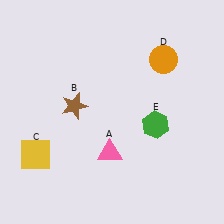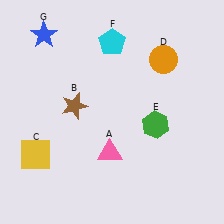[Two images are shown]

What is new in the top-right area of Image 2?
A cyan pentagon (F) was added in the top-right area of Image 2.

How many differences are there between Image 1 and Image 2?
There are 2 differences between the two images.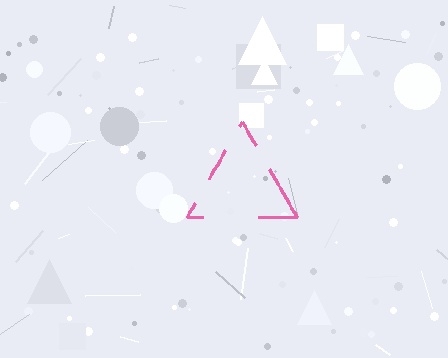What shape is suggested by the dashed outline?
The dashed outline suggests a triangle.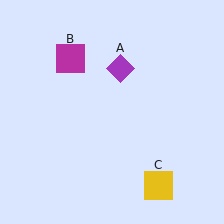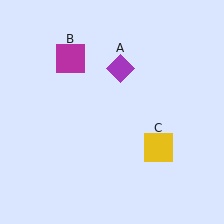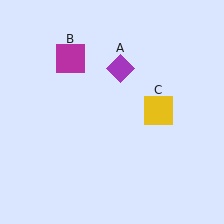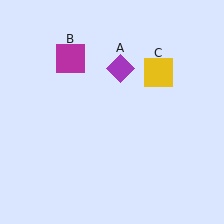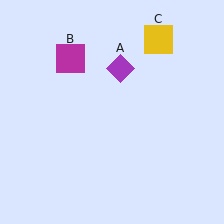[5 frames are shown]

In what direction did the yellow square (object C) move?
The yellow square (object C) moved up.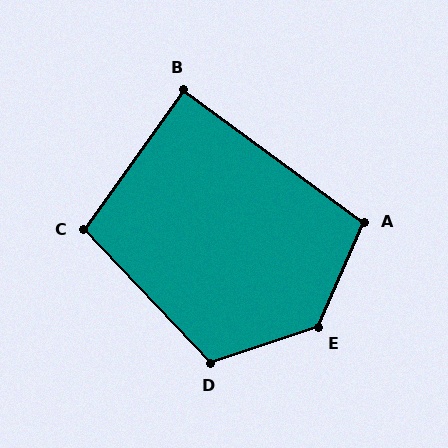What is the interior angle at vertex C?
Approximately 101 degrees (obtuse).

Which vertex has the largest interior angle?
E, at approximately 132 degrees.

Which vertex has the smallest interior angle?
B, at approximately 89 degrees.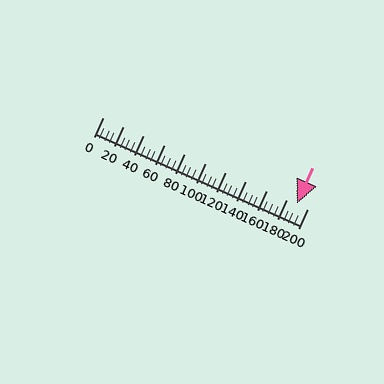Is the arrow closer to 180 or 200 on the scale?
The arrow is closer to 200.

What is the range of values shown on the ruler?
The ruler shows values from 0 to 200.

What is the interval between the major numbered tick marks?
The major tick marks are spaced 20 units apart.